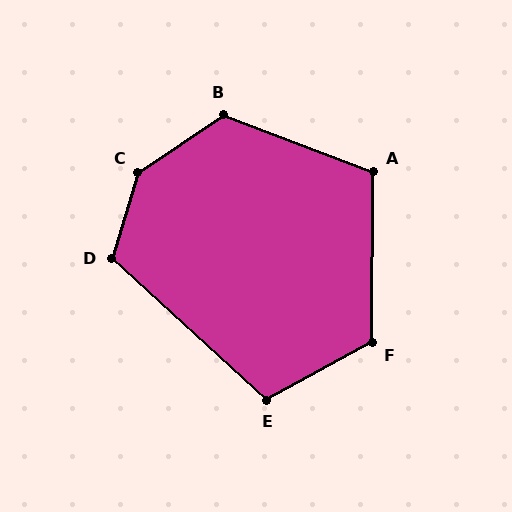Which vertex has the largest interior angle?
C, at approximately 141 degrees.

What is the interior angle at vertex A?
Approximately 110 degrees (obtuse).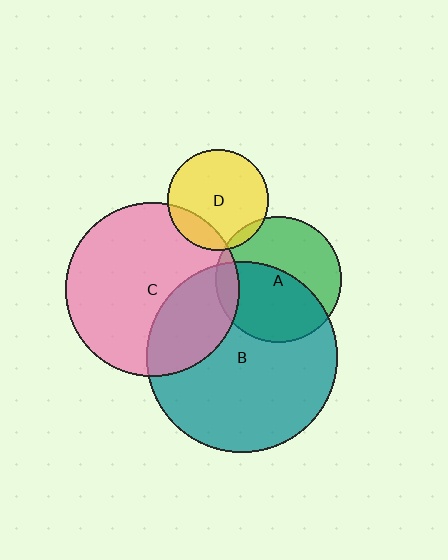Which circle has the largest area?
Circle B (teal).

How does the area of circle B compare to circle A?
Approximately 2.3 times.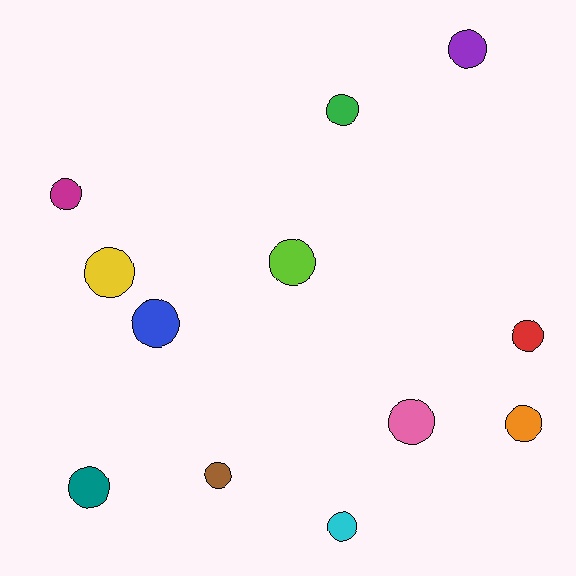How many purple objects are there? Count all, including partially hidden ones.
There is 1 purple object.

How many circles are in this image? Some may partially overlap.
There are 12 circles.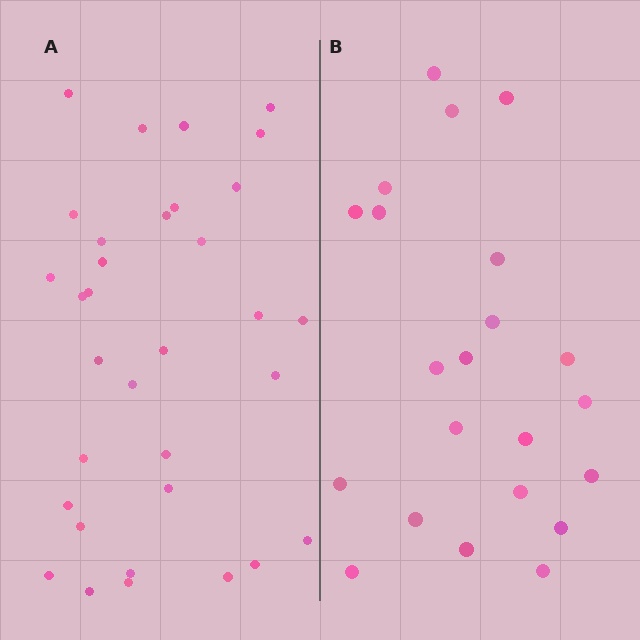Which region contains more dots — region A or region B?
Region A (the left region) has more dots.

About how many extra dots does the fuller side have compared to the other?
Region A has roughly 12 or so more dots than region B.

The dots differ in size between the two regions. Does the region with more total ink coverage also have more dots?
No. Region B has more total ink coverage because its dots are larger, but region A actually contains more individual dots. Total area can be misleading — the number of items is what matters here.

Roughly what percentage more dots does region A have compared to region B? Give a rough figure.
About 50% more.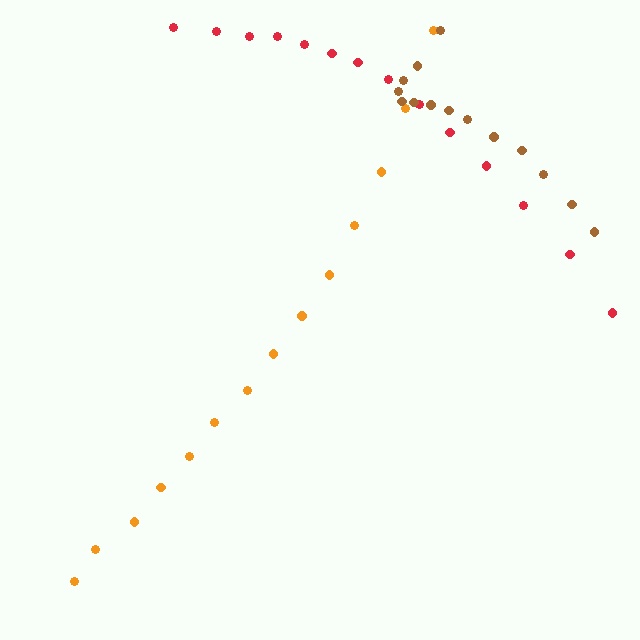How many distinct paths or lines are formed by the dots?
There are 3 distinct paths.